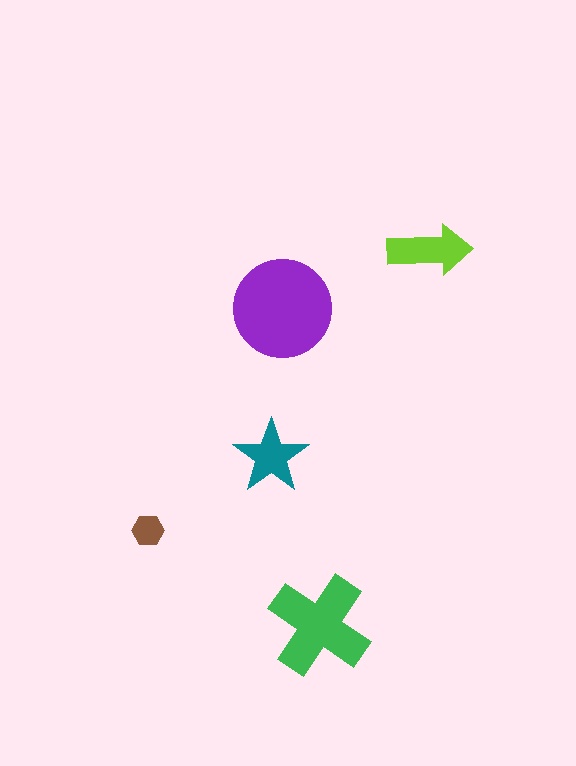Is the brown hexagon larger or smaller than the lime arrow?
Smaller.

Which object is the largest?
The purple circle.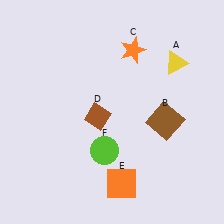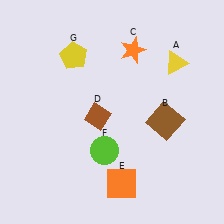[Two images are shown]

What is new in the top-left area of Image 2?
A yellow pentagon (G) was added in the top-left area of Image 2.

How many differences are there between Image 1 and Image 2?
There is 1 difference between the two images.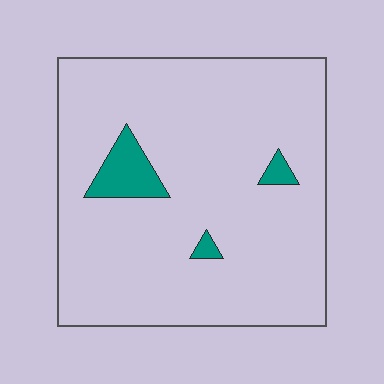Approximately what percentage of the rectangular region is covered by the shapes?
Approximately 5%.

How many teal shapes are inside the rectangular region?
3.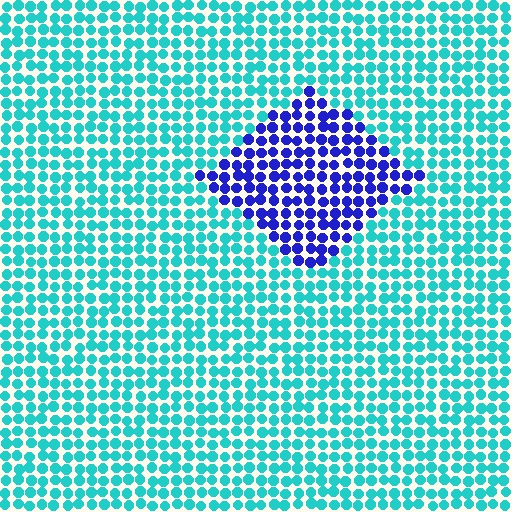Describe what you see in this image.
The image is filled with small cyan elements in a uniform arrangement. A diamond-shaped region is visible where the elements are tinted to a slightly different hue, forming a subtle color boundary.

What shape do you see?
I see a diamond.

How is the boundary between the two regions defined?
The boundary is defined purely by a slight shift in hue (about 63 degrees). Spacing, size, and orientation are identical on both sides.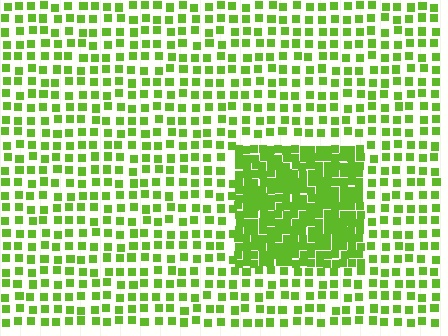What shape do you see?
I see a rectangle.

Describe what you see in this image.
The image contains small lime elements arranged at two different densities. A rectangle-shaped region is visible where the elements are more densely packed than the surrounding area.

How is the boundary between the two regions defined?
The boundary is defined by a change in element density (approximately 2.4x ratio). All elements are the same color, size, and shape.